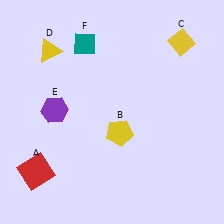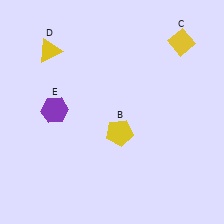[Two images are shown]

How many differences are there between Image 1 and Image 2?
There are 2 differences between the two images.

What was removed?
The teal diamond (F), the red square (A) were removed in Image 2.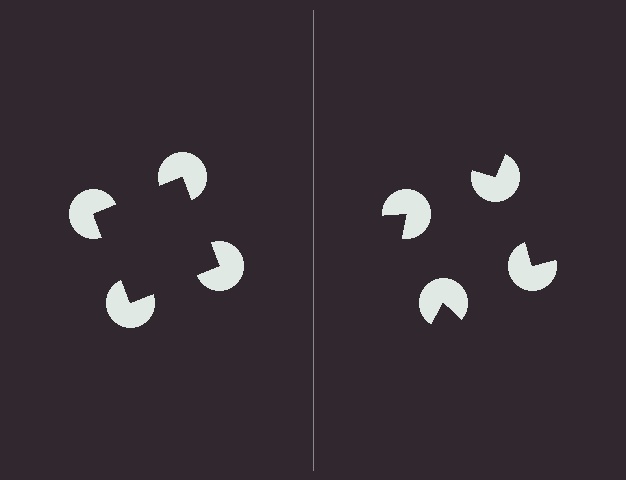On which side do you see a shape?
An illusory square appears on the left side. On the right side the wedge cuts are rotated, so no coherent shape forms.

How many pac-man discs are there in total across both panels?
8 — 4 on each side.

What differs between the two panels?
The pac-man discs are positioned identically on both sides; only the wedge orientations differ. On the left they align to a square; on the right they are misaligned.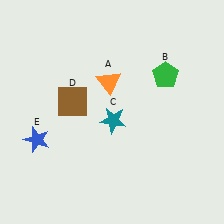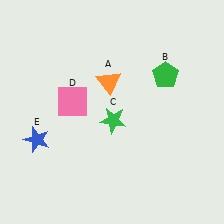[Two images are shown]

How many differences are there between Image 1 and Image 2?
There are 2 differences between the two images.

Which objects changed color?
C changed from teal to green. D changed from brown to pink.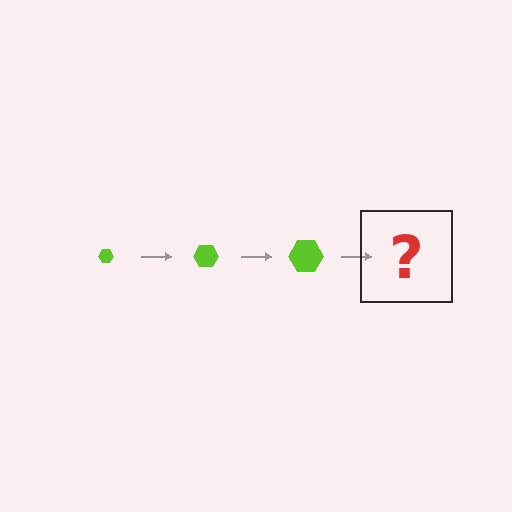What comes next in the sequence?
The next element should be a lime hexagon, larger than the previous one.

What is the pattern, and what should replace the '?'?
The pattern is that the hexagon gets progressively larger each step. The '?' should be a lime hexagon, larger than the previous one.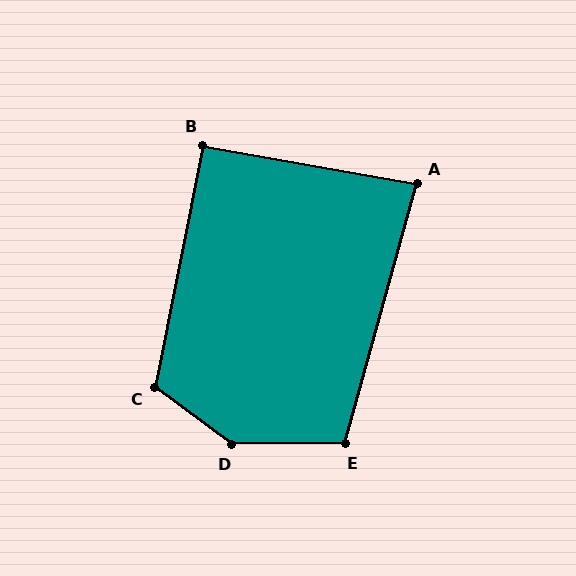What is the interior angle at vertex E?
Approximately 106 degrees (obtuse).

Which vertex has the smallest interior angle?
A, at approximately 85 degrees.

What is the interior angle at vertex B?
Approximately 91 degrees (approximately right).